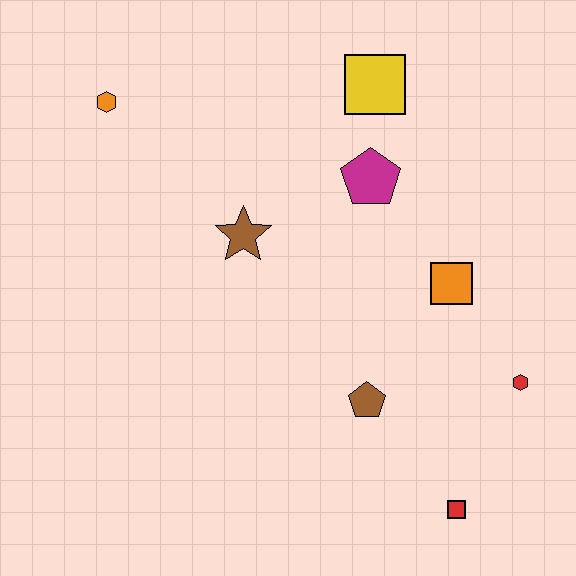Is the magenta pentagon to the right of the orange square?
No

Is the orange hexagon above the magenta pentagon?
Yes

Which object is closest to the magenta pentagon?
The yellow square is closest to the magenta pentagon.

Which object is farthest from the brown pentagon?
The orange hexagon is farthest from the brown pentagon.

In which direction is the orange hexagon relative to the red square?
The orange hexagon is above the red square.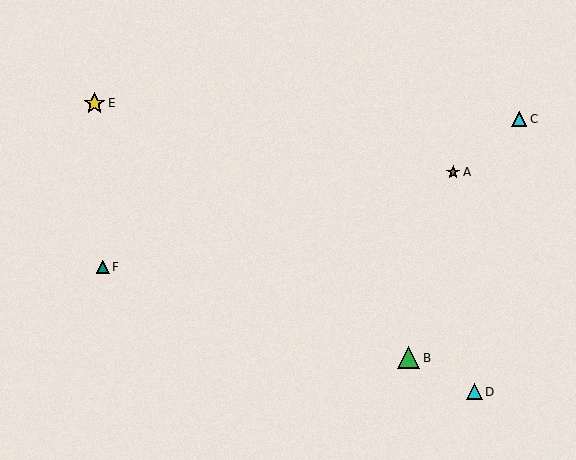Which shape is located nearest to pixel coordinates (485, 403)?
The cyan triangle (labeled D) at (474, 392) is nearest to that location.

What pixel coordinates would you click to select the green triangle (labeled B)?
Click at (409, 358) to select the green triangle B.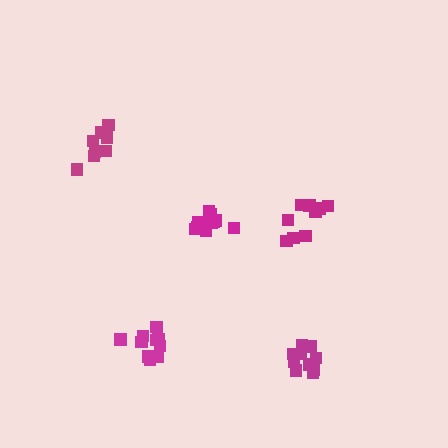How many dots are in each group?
Group 1: 10 dots, Group 2: 11 dots, Group 3: 9 dots, Group 4: 8 dots, Group 5: 12 dots (50 total).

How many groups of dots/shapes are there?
There are 5 groups.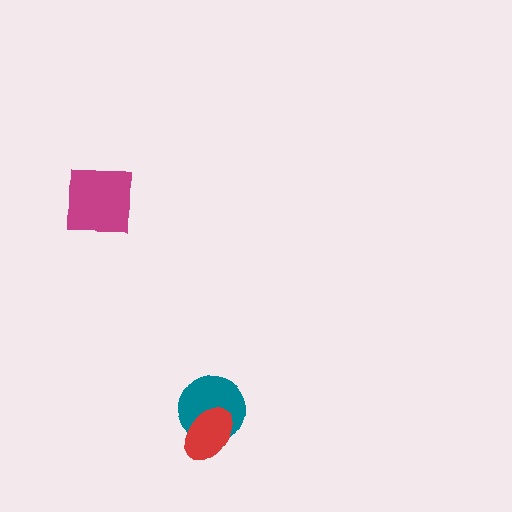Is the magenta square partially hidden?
No, no other shape covers it.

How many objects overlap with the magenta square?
0 objects overlap with the magenta square.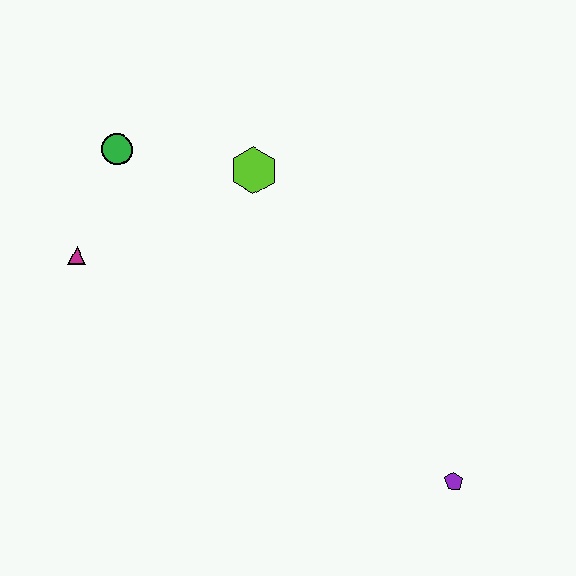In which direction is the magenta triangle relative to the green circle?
The magenta triangle is below the green circle.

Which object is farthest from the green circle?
The purple pentagon is farthest from the green circle.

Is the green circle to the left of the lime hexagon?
Yes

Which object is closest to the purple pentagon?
The lime hexagon is closest to the purple pentagon.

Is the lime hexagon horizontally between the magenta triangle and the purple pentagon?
Yes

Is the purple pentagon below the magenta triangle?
Yes